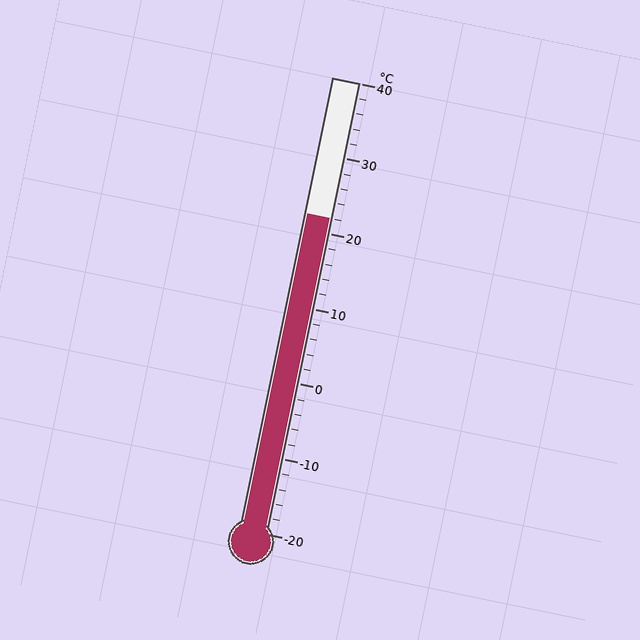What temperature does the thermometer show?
The thermometer shows approximately 22°C.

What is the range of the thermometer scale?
The thermometer scale ranges from -20°C to 40°C.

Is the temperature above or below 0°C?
The temperature is above 0°C.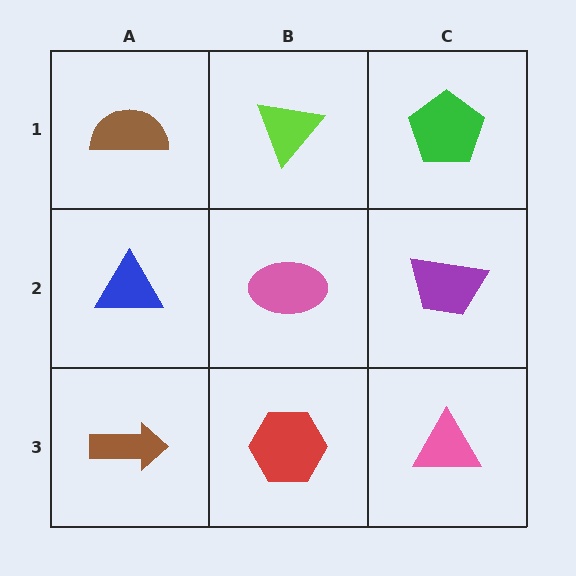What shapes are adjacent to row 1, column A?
A blue triangle (row 2, column A), a lime triangle (row 1, column B).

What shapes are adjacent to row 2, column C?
A green pentagon (row 1, column C), a pink triangle (row 3, column C), a pink ellipse (row 2, column B).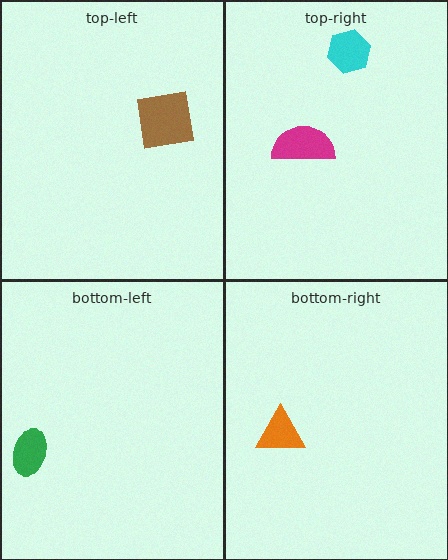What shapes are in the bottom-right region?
The orange triangle.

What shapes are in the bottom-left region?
The green ellipse.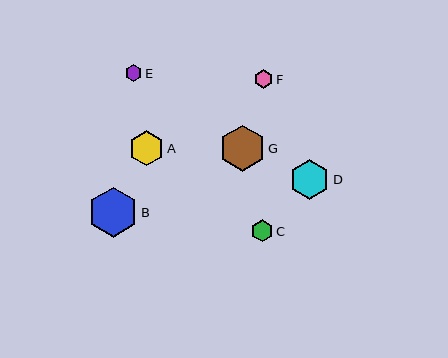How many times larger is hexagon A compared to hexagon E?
Hexagon A is approximately 2.2 times the size of hexagon E.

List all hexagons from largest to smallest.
From largest to smallest: B, G, D, A, C, F, E.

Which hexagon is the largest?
Hexagon B is the largest with a size of approximately 50 pixels.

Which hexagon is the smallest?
Hexagon E is the smallest with a size of approximately 16 pixels.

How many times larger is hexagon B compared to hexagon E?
Hexagon B is approximately 3.1 times the size of hexagon E.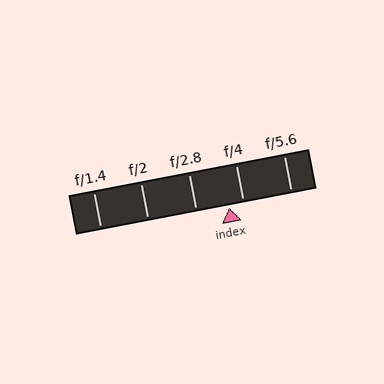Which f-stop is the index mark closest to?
The index mark is closest to f/4.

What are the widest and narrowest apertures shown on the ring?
The widest aperture shown is f/1.4 and the narrowest is f/5.6.